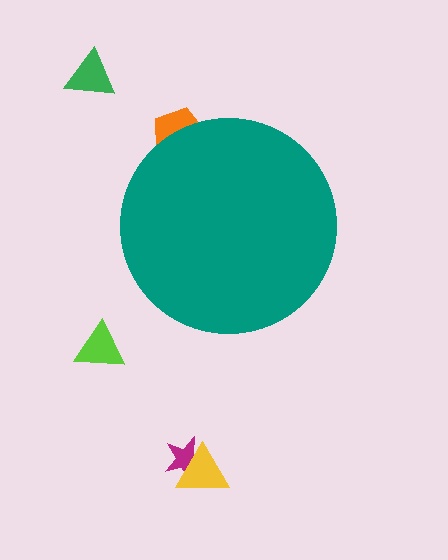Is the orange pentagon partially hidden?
Yes, the orange pentagon is partially hidden behind the teal circle.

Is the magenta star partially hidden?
No, the magenta star is fully visible.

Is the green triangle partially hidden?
No, the green triangle is fully visible.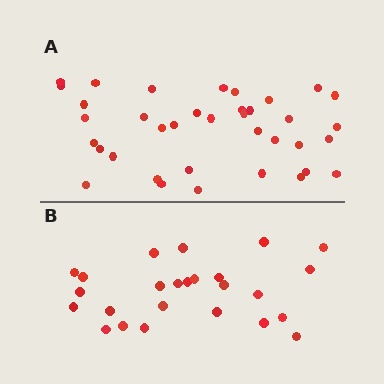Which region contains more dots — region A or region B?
Region A (the top region) has more dots.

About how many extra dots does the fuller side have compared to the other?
Region A has roughly 12 or so more dots than region B.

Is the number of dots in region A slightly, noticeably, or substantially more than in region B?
Region A has substantially more. The ratio is roughly 1.5 to 1.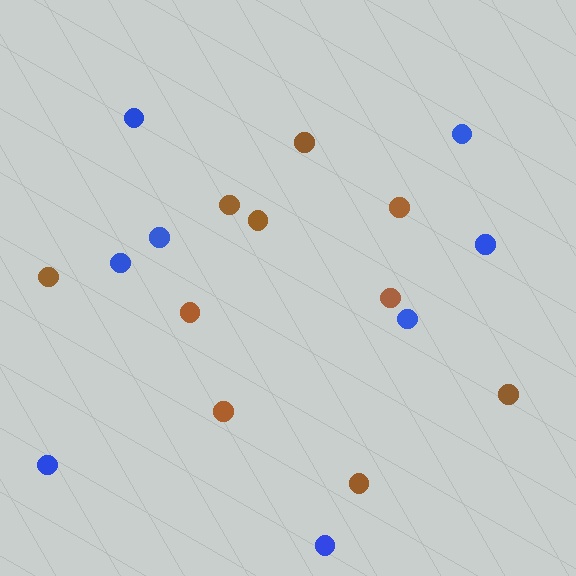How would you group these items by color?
There are 2 groups: one group of blue circles (8) and one group of brown circles (10).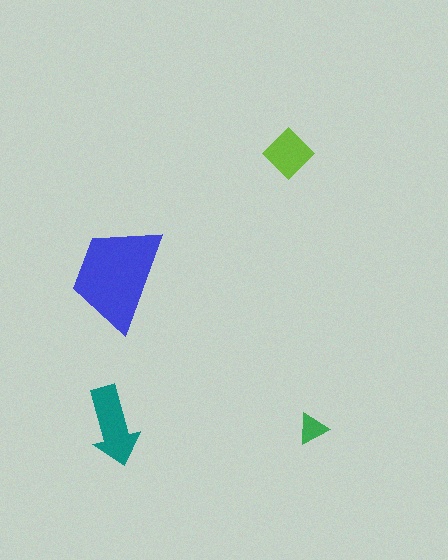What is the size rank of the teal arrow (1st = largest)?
2nd.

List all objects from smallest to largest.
The green triangle, the lime diamond, the teal arrow, the blue trapezoid.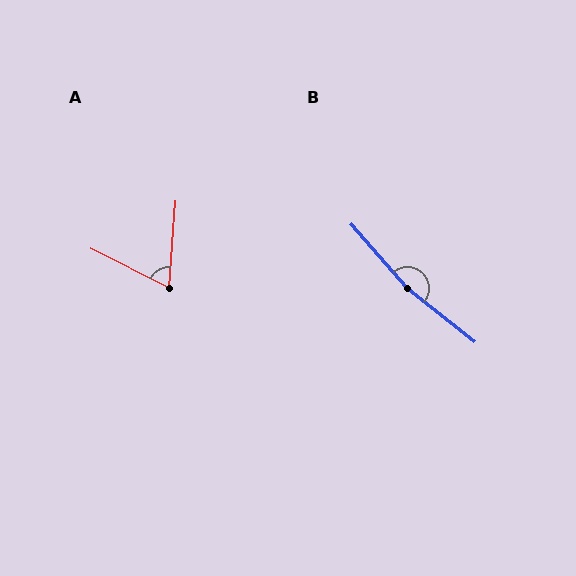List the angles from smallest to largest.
A (68°), B (170°).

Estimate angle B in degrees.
Approximately 170 degrees.